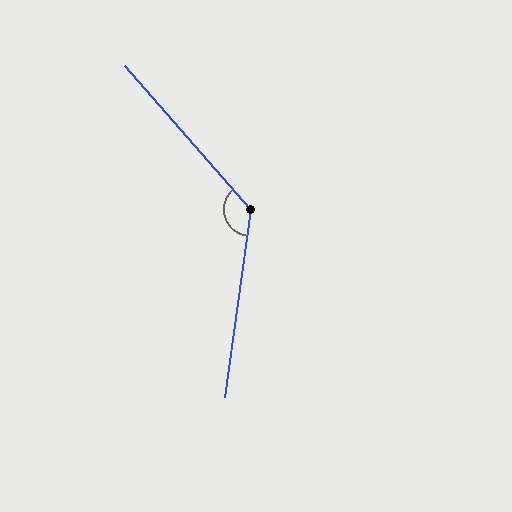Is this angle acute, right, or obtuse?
It is obtuse.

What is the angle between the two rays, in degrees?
Approximately 131 degrees.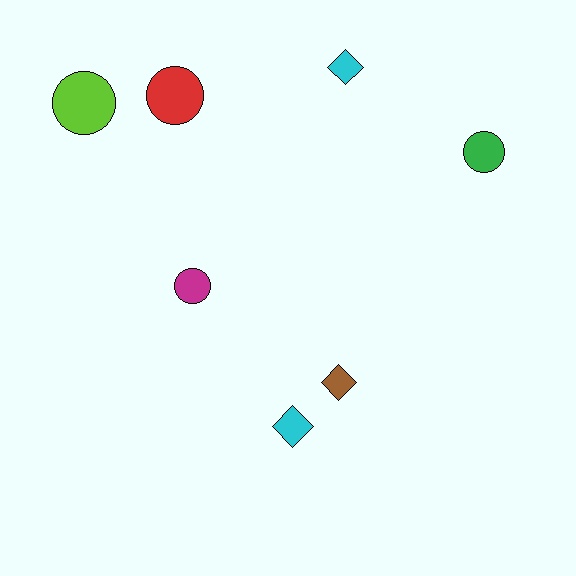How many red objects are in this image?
There is 1 red object.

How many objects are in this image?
There are 7 objects.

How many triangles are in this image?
There are no triangles.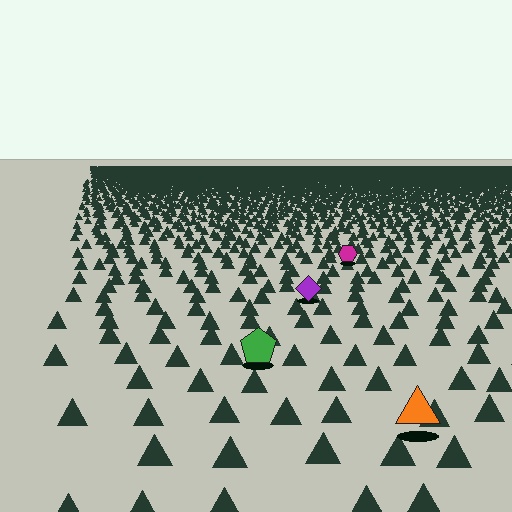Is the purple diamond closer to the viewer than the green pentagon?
No. The green pentagon is closer — you can tell from the texture gradient: the ground texture is coarser near it.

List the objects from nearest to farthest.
From nearest to farthest: the orange triangle, the green pentagon, the purple diamond, the magenta hexagon.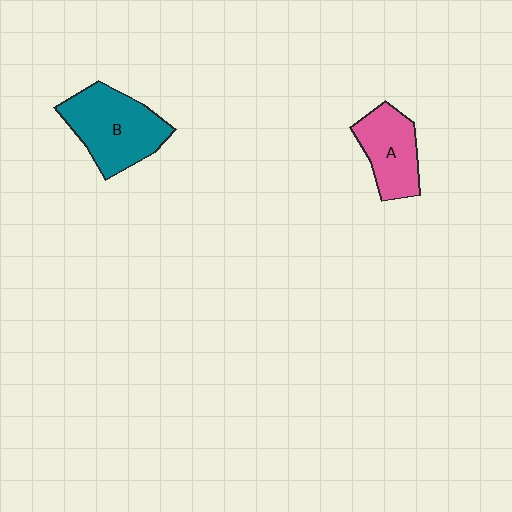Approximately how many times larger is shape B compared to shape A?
Approximately 1.4 times.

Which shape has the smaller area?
Shape A (pink).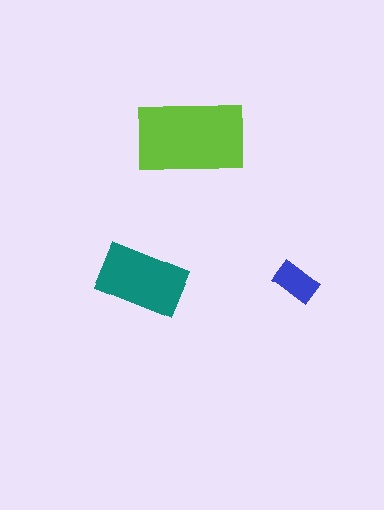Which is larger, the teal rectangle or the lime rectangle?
The lime one.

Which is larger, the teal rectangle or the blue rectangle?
The teal one.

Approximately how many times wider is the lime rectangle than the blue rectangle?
About 2.5 times wider.